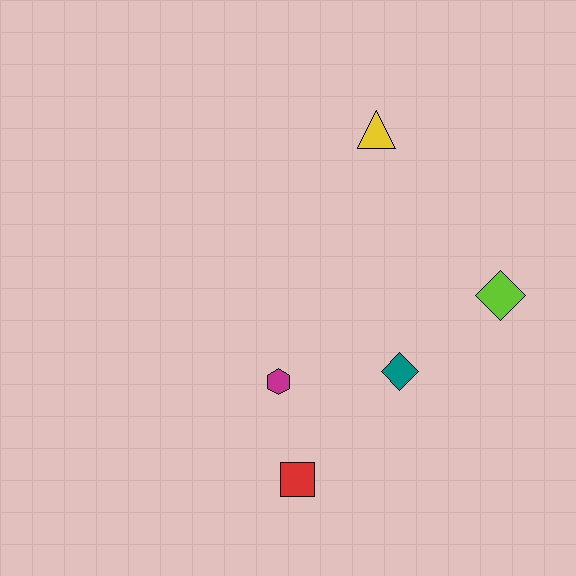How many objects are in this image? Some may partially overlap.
There are 5 objects.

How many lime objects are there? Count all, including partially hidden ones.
There is 1 lime object.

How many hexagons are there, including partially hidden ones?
There is 1 hexagon.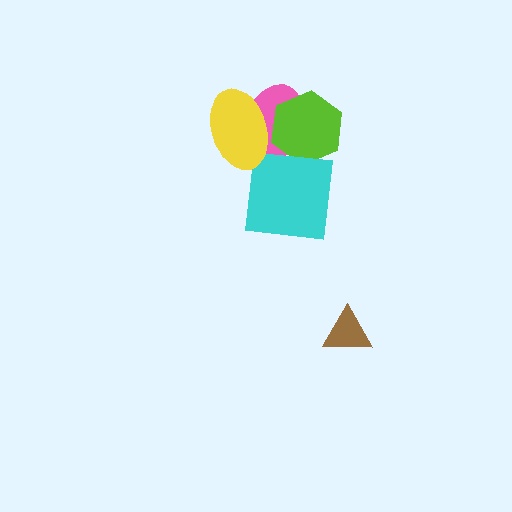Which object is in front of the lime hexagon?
The yellow ellipse is in front of the lime hexagon.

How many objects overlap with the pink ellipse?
3 objects overlap with the pink ellipse.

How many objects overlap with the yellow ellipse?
2 objects overlap with the yellow ellipse.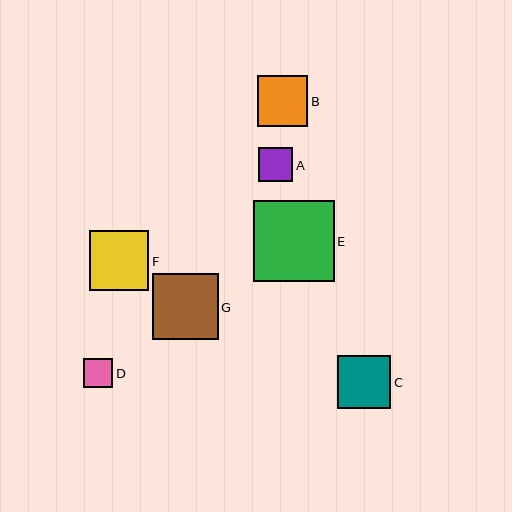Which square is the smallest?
Square D is the smallest with a size of approximately 29 pixels.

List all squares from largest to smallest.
From largest to smallest: E, G, F, C, B, A, D.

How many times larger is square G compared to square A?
Square G is approximately 1.9 times the size of square A.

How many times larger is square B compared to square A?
Square B is approximately 1.5 times the size of square A.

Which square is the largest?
Square E is the largest with a size of approximately 81 pixels.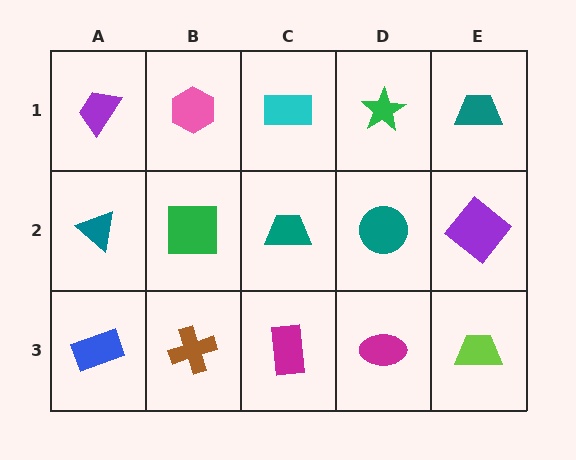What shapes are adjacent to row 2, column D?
A green star (row 1, column D), a magenta ellipse (row 3, column D), a teal trapezoid (row 2, column C), a purple diamond (row 2, column E).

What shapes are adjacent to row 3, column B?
A green square (row 2, column B), a blue rectangle (row 3, column A), a magenta rectangle (row 3, column C).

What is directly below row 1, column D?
A teal circle.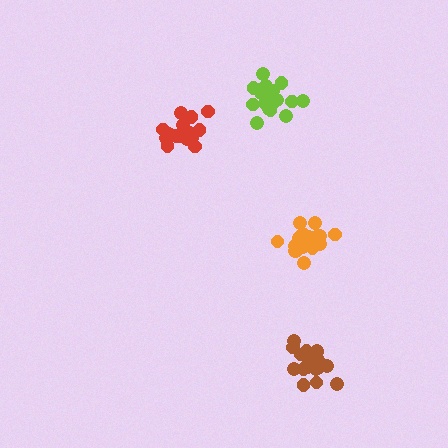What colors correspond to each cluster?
The clusters are colored: orange, brown, lime, red.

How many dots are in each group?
Group 1: 21 dots, Group 2: 21 dots, Group 3: 20 dots, Group 4: 19 dots (81 total).